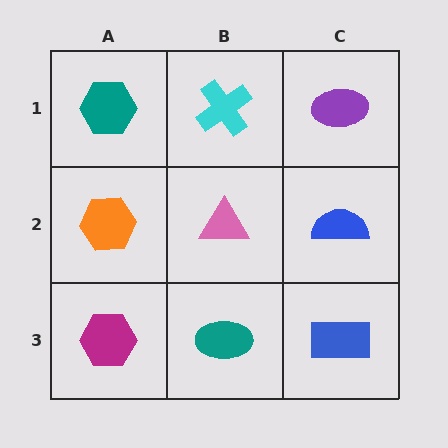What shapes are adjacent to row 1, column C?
A blue semicircle (row 2, column C), a cyan cross (row 1, column B).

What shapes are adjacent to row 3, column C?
A blue semicircle (row 2, column C), a teal ellipse (row 3, column B).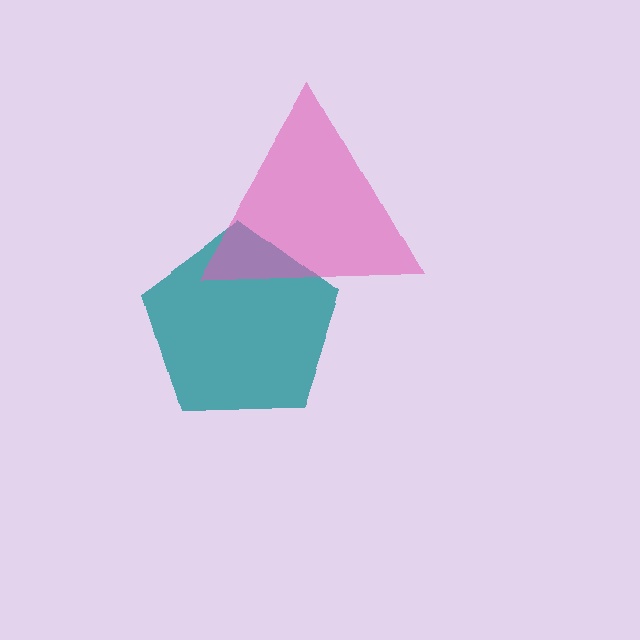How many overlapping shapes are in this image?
There are 2 overlapping shapes in the image.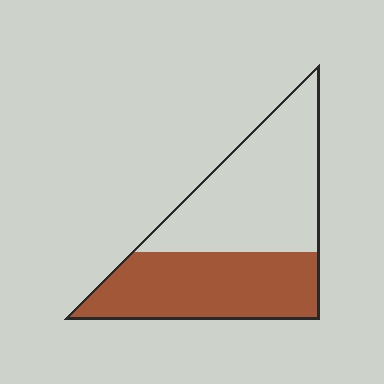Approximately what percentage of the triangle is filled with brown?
Approximately 45%.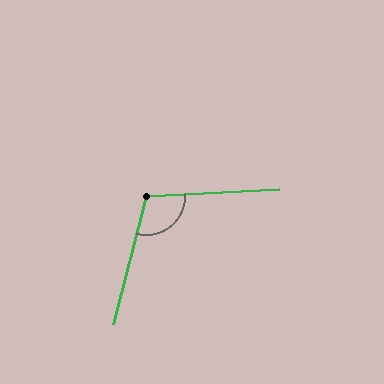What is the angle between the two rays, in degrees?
Approximately 108 degrees.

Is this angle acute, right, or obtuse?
It is obtuse.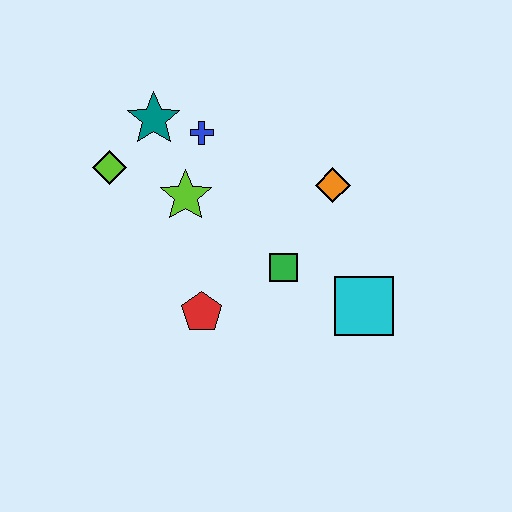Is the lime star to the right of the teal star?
Yes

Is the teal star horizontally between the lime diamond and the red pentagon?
Yes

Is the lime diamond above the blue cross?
No